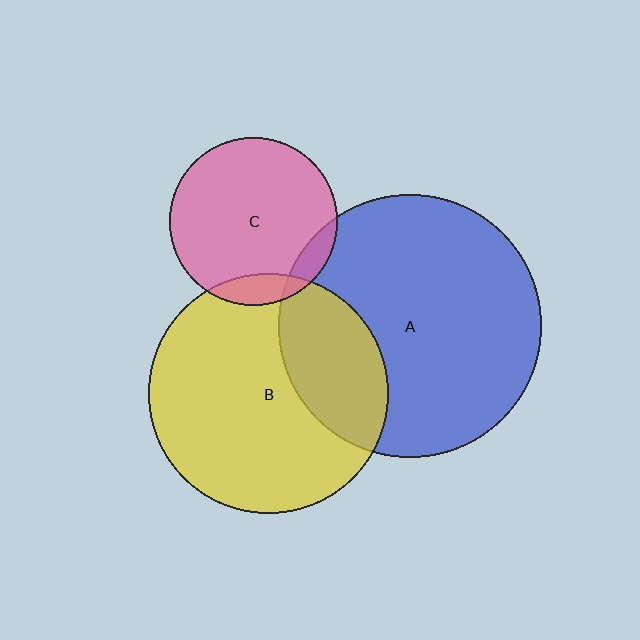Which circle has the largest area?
Circle A (blue).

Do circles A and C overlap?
Yes.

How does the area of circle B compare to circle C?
Approximately 2.0 times.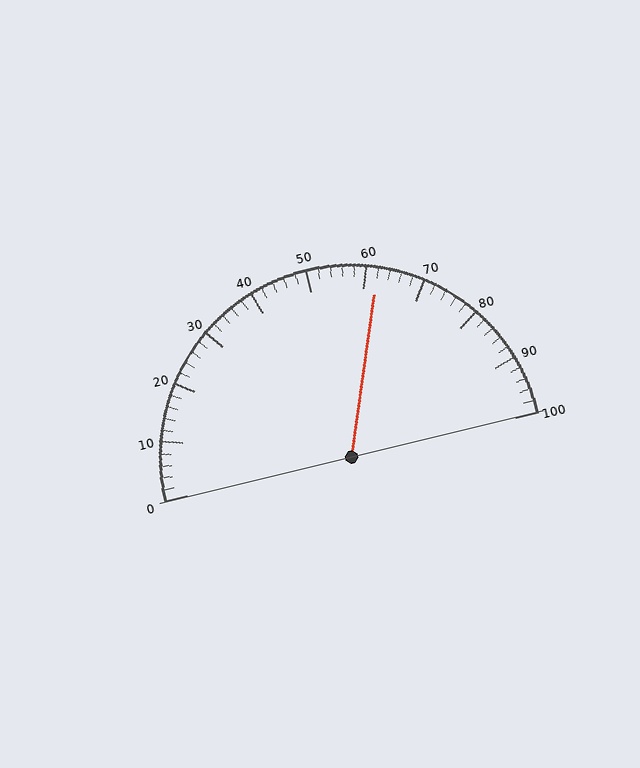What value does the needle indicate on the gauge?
The needle indicates approximately 62.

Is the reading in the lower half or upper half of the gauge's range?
The reading is in the upper half of the range (0 to 100).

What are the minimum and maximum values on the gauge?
The gauge ranges from 0 to 100.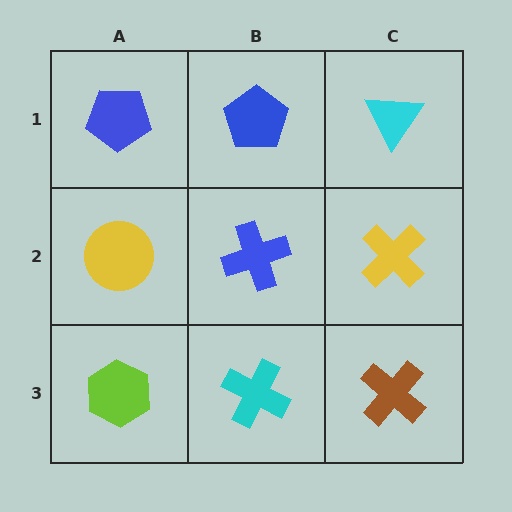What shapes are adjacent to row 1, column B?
A blue cross (row 2, column B), a blue pentagon (row 1, column A), a cyan triangle (row 1, column C).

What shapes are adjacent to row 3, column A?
A yellow circle (row 2, column A), a cyan cross (row 3, column B).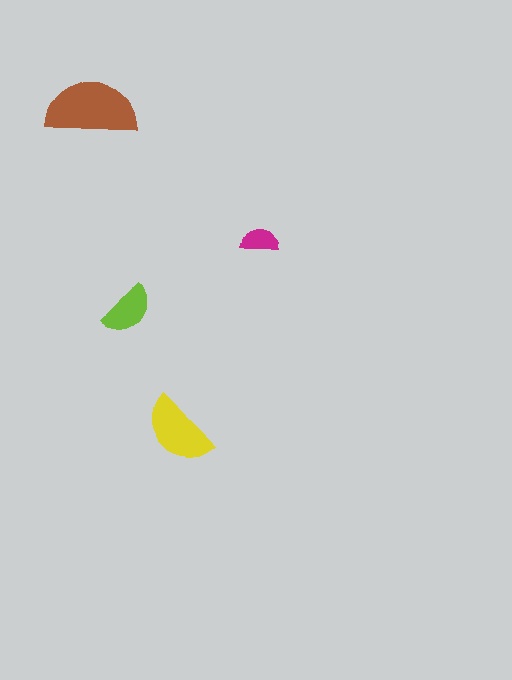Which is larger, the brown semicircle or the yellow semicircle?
The brown one.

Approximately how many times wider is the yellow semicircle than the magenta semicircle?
About 2 times wider.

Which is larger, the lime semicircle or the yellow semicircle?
The yellow one.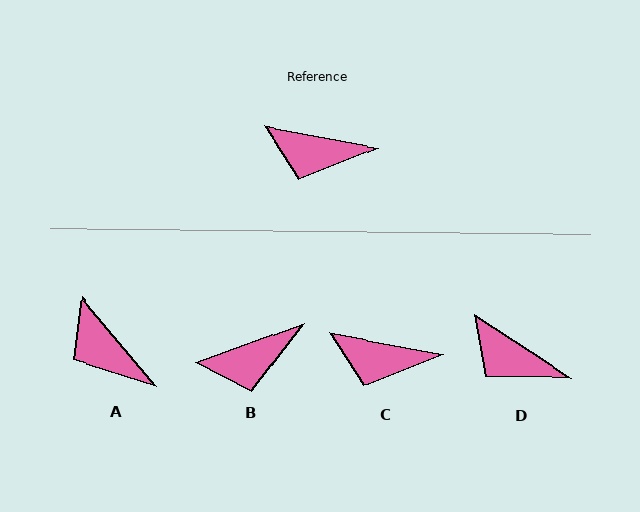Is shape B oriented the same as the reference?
No, it is off by about 31 degrees.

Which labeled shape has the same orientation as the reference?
C.